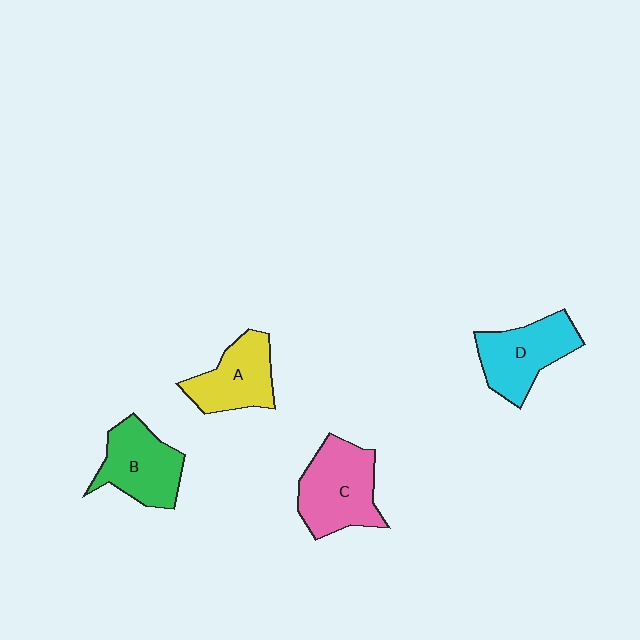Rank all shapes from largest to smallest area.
From largest to smallest: C (pink), D (cyan), B (green), A (yellow).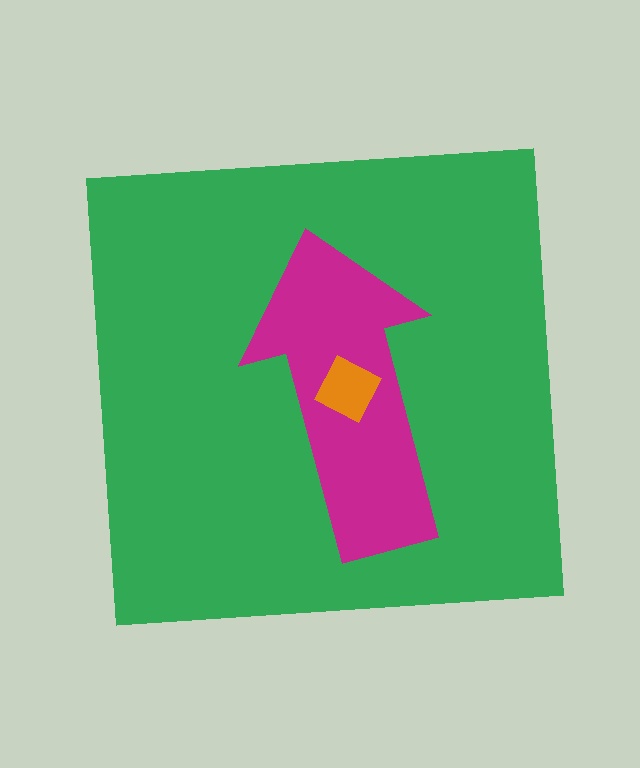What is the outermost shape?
The green square.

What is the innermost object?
The orange diamond.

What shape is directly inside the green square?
The magenta arrow.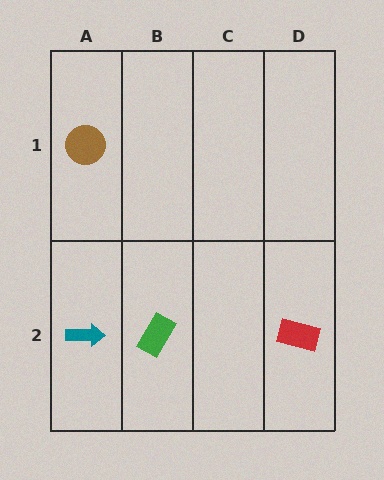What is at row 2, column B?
A green rectangle.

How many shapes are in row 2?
3 shapes.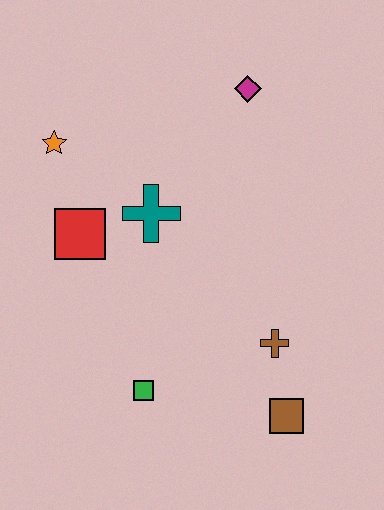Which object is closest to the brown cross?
The brown square is closest to the brown cross.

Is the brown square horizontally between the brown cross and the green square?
No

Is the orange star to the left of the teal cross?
Yes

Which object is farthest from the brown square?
The orange star is farthest from the brown square.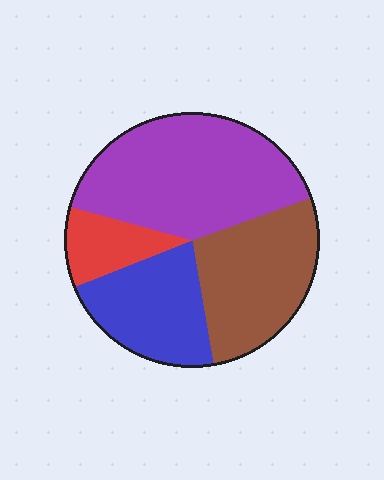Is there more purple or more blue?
Purple.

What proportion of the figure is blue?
Blue takes up between a sixth and a third of the figure.